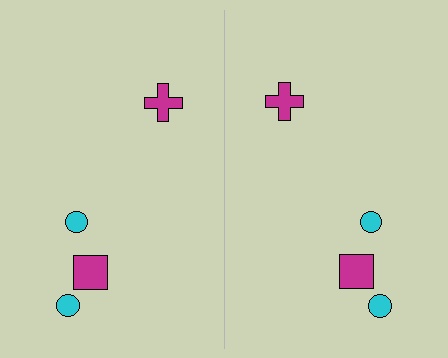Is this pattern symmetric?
Yes, this pattern has bilateral (reflection) symmetry.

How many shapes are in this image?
There are 8 shapes in this image.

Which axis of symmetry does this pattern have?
The pattern has a vertical axis of symmetry running through the center of the image.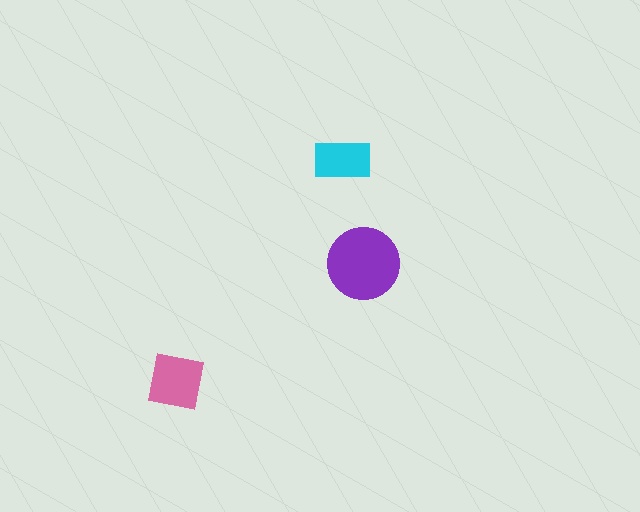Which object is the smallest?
The cyan rectangle.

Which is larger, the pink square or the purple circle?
The purple circle.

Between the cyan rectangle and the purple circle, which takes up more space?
The purple circle.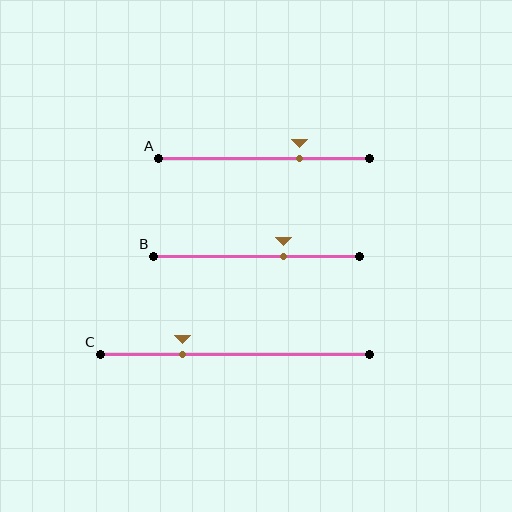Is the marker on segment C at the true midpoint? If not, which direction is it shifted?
No, the marker on segment C is shifted to the left by about 19% of the segment length.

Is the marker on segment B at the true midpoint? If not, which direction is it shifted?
No, the marker on segment B is shifted to the right by about 13% of the segment length.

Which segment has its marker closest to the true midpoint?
Segment B has its marker closest to the true midpoint.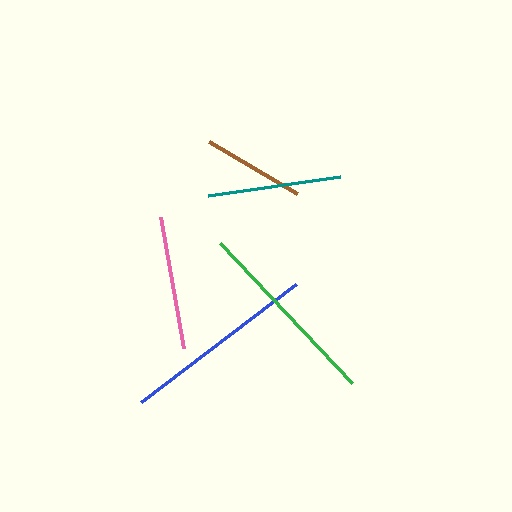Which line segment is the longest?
The blue line is the longest at approximately 195 pixels.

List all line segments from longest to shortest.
From longest to shortest: blue, green, pink, teal, brown.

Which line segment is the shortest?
The brown line is the shortest at approximately 102 pixels.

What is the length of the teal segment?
The teal segment is approximately 133 pixels long.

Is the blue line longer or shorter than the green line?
The blue line is longer than the green line.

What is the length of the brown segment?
The brown segment is approximately 102 pixels long.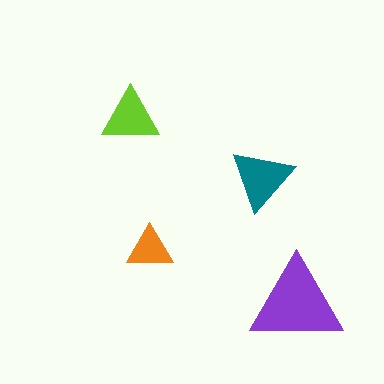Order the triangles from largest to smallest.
the purple one, the teal one, the lime one, the orange one.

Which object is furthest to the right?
The purple triangle is rightmost.